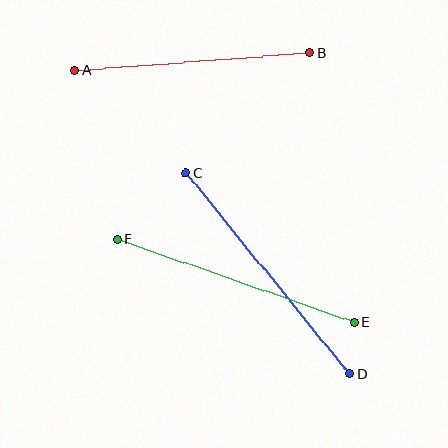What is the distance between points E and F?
The distance is approximately 251 pixels.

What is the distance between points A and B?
The distance is approximately 235 pixels.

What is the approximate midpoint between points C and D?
The midpoint is at approximately (268, 274) pixels.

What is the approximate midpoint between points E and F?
The midpoint is at approximately (236, 281) pixels.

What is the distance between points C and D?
The distance is approximately 259 pixels.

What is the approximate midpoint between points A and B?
The midpoint is at approximately (192, 61) pixels.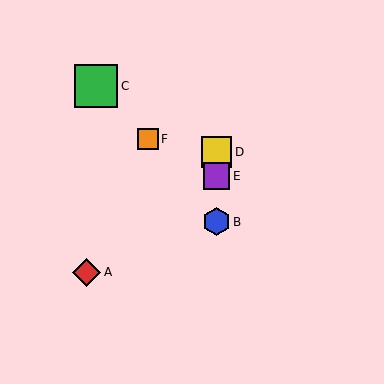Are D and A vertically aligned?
No, D is at x≈217 and A is at x≈87.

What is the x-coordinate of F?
Object F is at x≈148.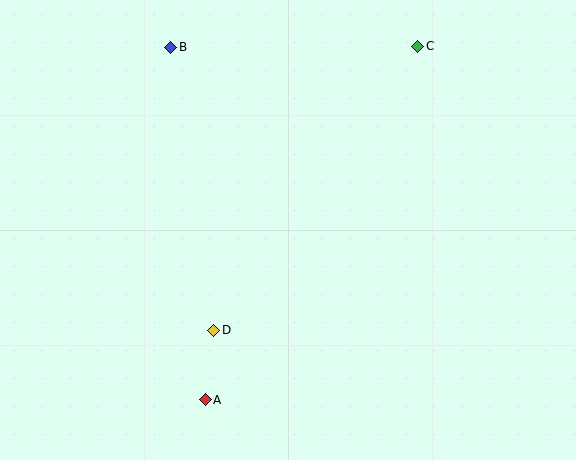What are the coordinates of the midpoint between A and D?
The midpoint between A and D is at (209, 365).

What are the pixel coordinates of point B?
Point B is at (171, 47).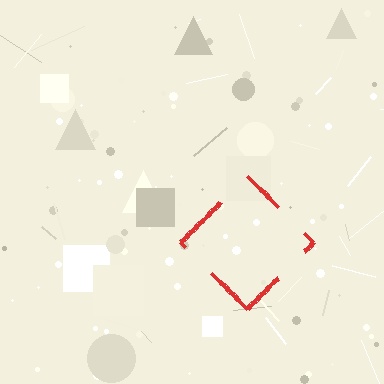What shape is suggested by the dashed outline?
The dashed outline suggests a diamond.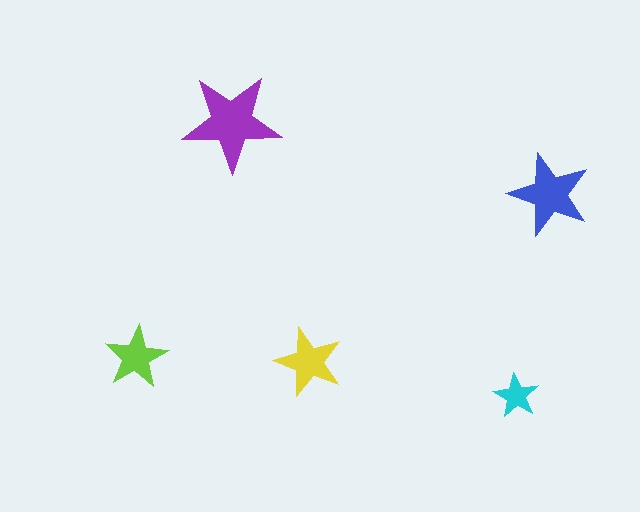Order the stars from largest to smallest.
the purple one, the blue one, the yellow one, the lime one, the cyan one.